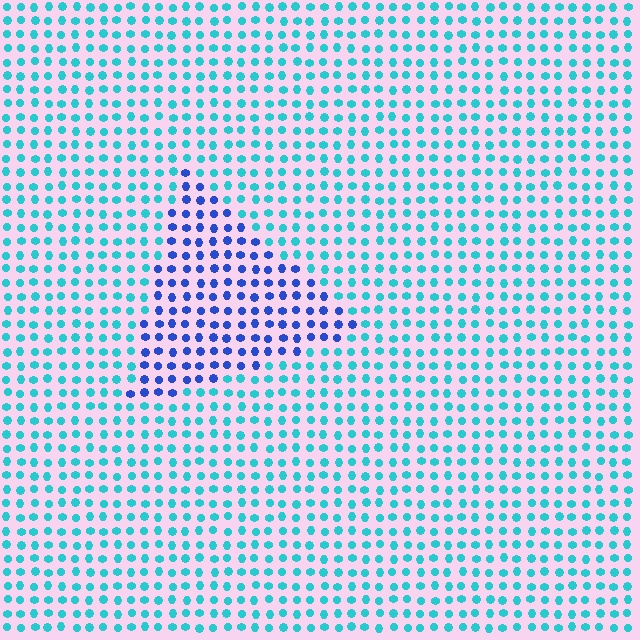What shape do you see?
I see a triangle.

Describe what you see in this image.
The image is filled with small cyan elements in a uniform arrangement. A triangle-shaped region is visible where the elements are tinted to a slightly different hue, forming a subtle color boundary.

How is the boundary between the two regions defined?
The boundary is defined purely by a slight shift in hue (about 47 degrees). Spacing, size, and orientation are identical on both sides.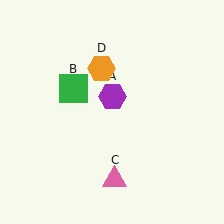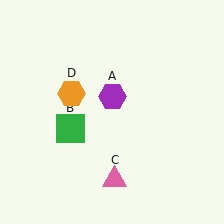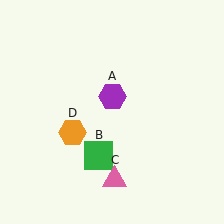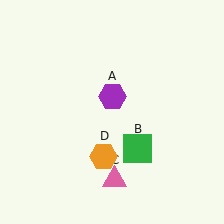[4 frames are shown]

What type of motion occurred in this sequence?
The green square (object B), orange hexagon (object D) rotated counterclockwise around the center of the scene.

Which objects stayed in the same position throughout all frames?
Purple hexagon (object A) and pink triangle (object C) remained stationary.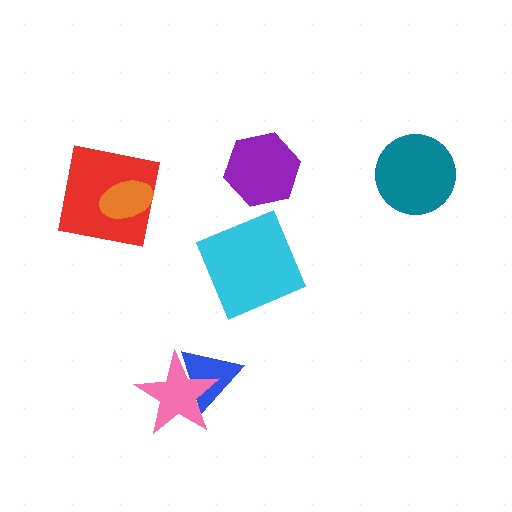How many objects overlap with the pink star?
1 object overlaps with the pink star.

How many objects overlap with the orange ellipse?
1 object overlaps with the orange ellipse.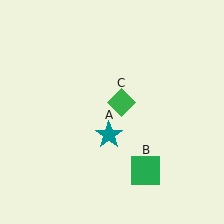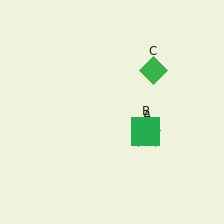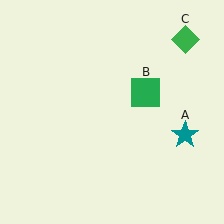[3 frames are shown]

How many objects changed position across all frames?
3 objects changed position: teal star (object A), green square (object B), green diamond (object C).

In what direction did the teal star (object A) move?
The teal star (object A) moved right.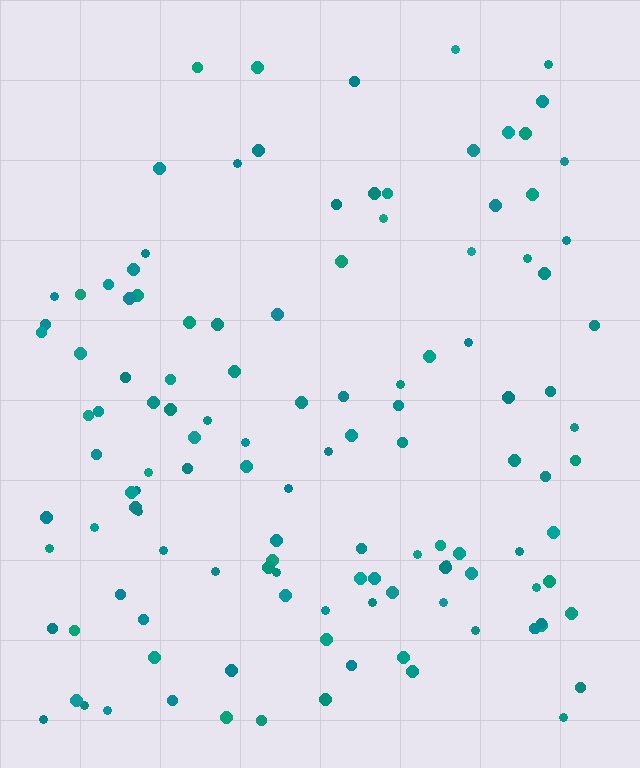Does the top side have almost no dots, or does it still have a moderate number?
Still a moderate number, just noticeably fewer than the bottom.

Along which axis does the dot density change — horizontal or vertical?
Vertical.